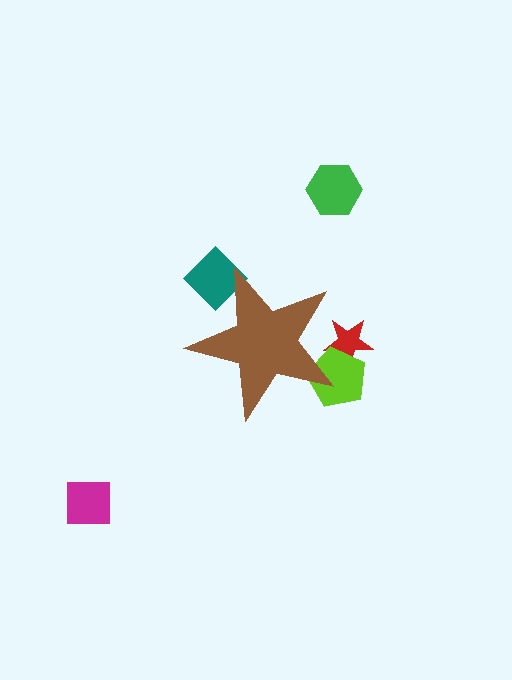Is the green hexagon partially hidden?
No, the green hexagon is fully visible.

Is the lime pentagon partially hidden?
Yes, the lime pentagon is partially hidden behind the brown star.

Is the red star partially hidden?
Yes, the red star is partially hidden behind the brown star.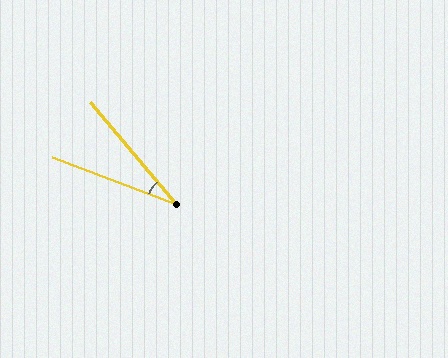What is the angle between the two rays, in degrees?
Approximately 29 degrees.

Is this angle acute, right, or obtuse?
It is acute.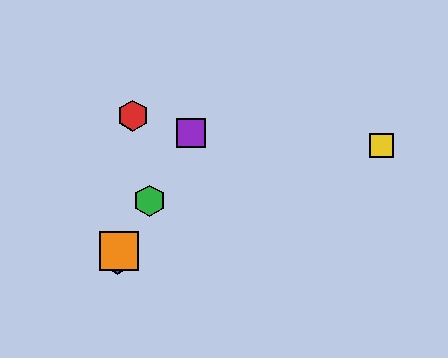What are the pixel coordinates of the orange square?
The orange square is at (119, 251).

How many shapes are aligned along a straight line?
4 shapes (the blue hexagon, the green hexagon, the purple square, the orange square) are aligned along a straight line.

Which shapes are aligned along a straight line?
The blue hexagon, the green hexagon, the purple square, the orange square are aligned along a straight line.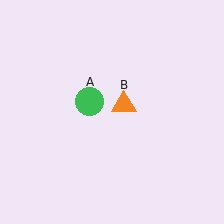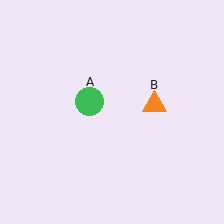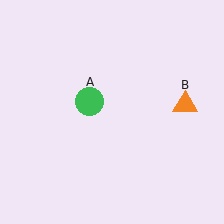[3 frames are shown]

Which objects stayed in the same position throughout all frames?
Green circle (object A) remained stationary.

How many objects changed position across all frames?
1 object changed position: orange triangle (object B).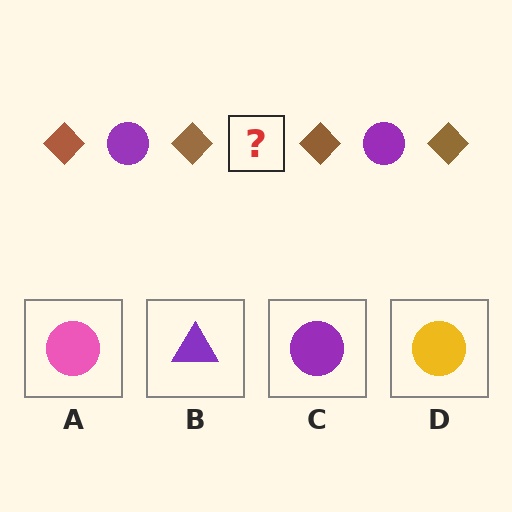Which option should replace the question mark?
Option C.